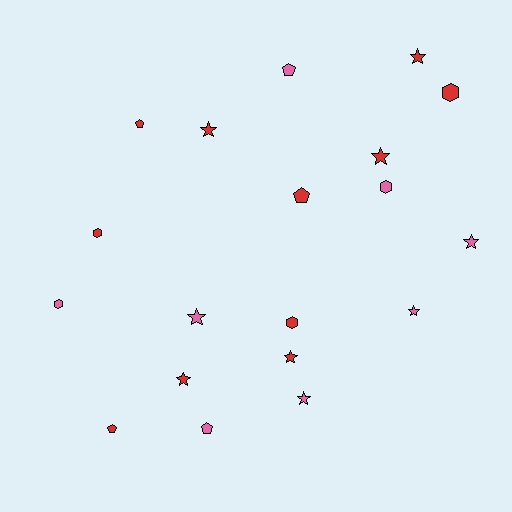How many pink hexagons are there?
There are 2 pink hexagons.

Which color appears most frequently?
Red, with 11 objects.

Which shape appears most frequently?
Star, with 9 objects.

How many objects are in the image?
There are 19 objects.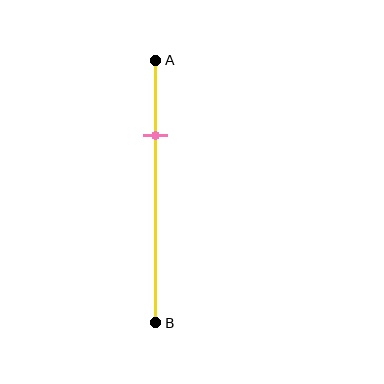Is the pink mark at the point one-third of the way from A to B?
No, the mark is at about 30% from A, not at the 33% one-third point.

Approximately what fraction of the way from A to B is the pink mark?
The pink mark is approximately 30% of the way from A to B.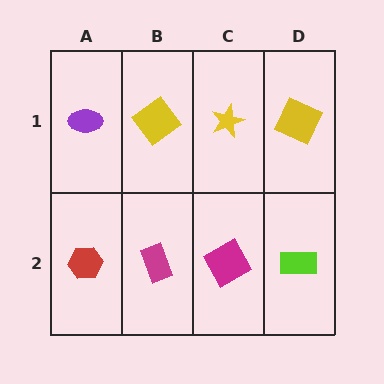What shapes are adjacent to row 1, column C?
A magenta square (row 2, column C), a yellow diamond (row 1, column B), a yellow square (row 1, column D).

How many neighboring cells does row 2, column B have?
3.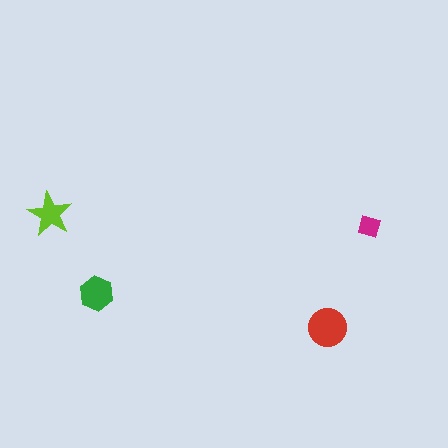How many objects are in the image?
There are 4 objects in the image.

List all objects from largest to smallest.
The red circle, the green hexagon, the lime star, the magenta diamond.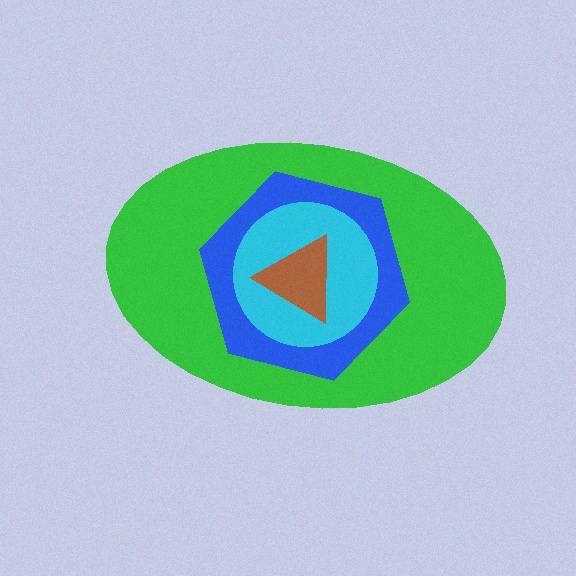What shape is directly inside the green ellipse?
The blue hexagon.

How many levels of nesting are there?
4.